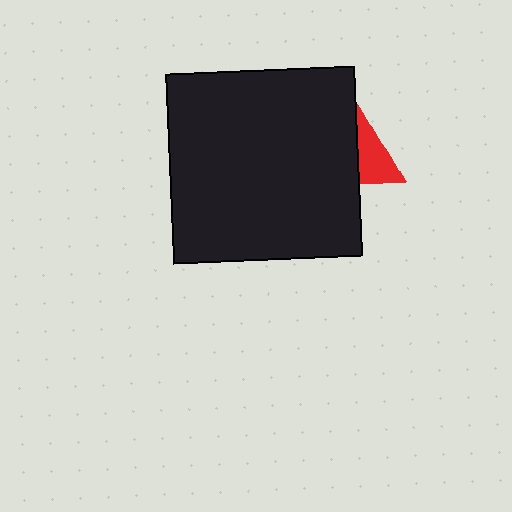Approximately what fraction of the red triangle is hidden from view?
Roughly 54% of the red triangle is hidden behind the black square.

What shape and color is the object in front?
The object in front is a black square.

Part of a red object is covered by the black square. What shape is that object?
It is a triangle.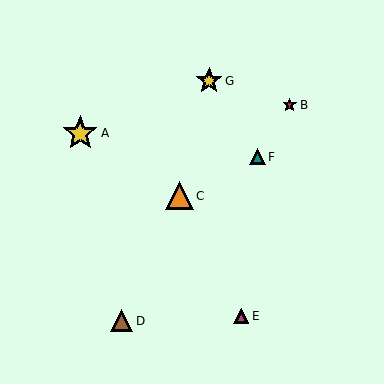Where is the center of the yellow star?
The center of the yellow star is at (80, 133).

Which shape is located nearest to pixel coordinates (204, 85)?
The yellow star (labeled G) at (209, 81) is nearest to that location.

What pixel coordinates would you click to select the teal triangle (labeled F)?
Click at (257, 157) to select the teal triangle F.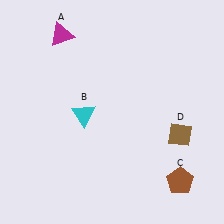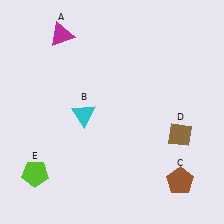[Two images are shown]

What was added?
A lime pentagon (E) was added in Image 2.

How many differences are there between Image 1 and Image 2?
There is 1 difference between the two images.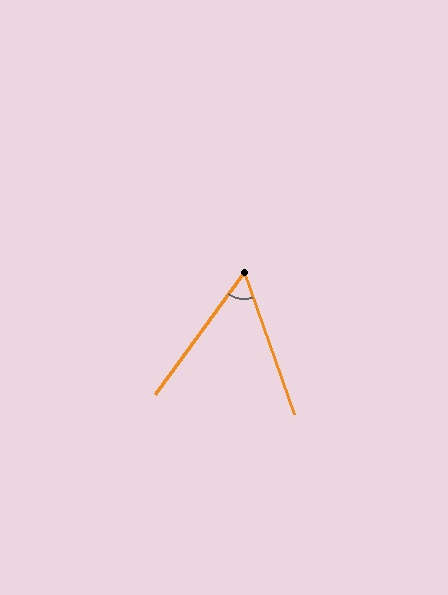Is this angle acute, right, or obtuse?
It is acute.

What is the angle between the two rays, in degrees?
Approximately 56 degrees.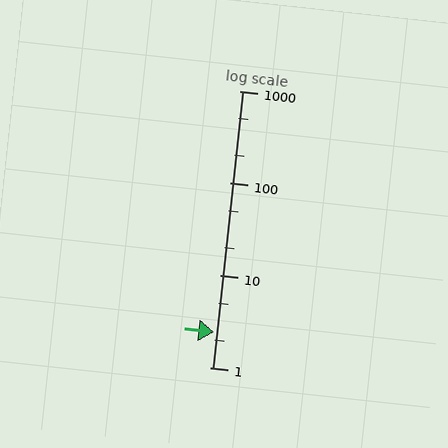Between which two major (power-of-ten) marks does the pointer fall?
The pointer is between 1 and 10.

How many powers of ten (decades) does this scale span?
The scale spans 3 decades, from 1 to 1000.